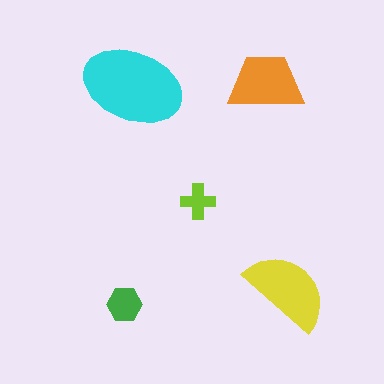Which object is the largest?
The cyan ellipse.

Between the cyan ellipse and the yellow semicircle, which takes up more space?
The cyan ellipse.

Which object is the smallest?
The lime cross.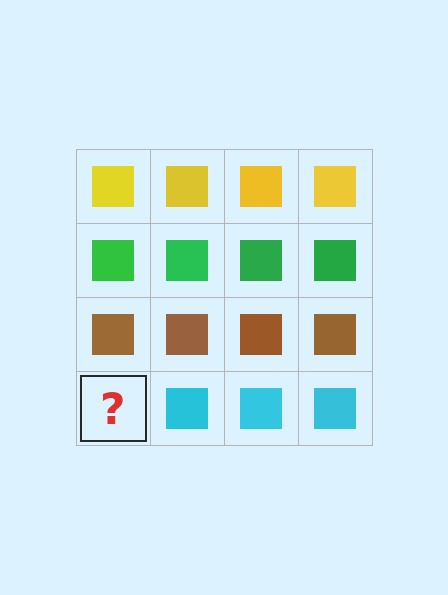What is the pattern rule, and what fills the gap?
The rule is that each row has a consistent color. The gap should be filled with a cyan square.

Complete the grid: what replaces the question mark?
The question mark should be replaced with a cyan square.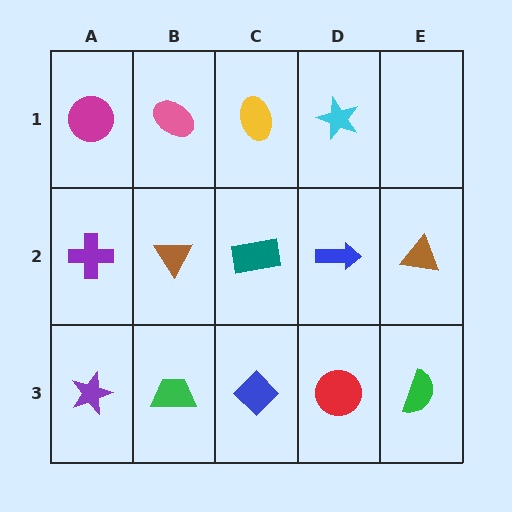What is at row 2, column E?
A brown triangle.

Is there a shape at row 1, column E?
No, that cell is empty.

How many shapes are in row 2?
5 shapes.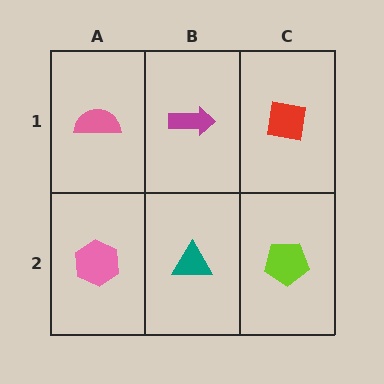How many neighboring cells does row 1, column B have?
3.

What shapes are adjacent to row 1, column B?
A teal triangle (row 2, column B), a pink semicircle (row 1, column A), a red square (row 1, column C).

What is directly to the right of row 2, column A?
A teal triangle.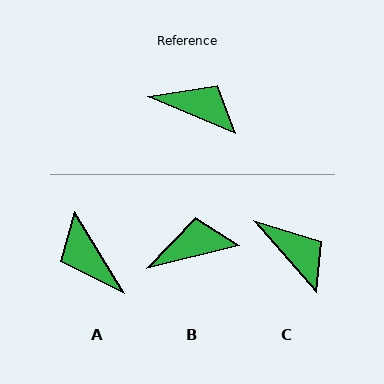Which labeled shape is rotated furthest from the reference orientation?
A, about 144 degrees away.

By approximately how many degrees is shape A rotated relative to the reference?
Approximately 144 degrees counter-clockwise.